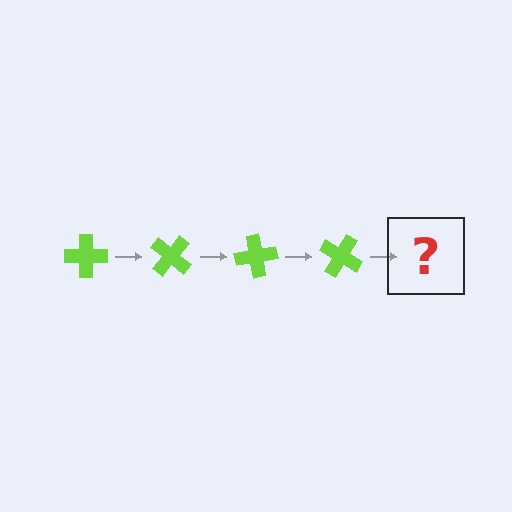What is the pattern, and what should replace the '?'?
The pattern is that the cross rotates 40 degrees each step. The '?' should be a lime cross rotated 160 degrees.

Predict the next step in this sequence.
The next step is a lime cross rotated 160 degrees.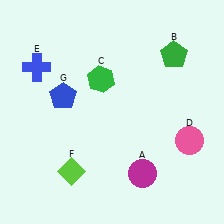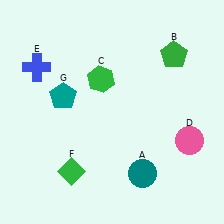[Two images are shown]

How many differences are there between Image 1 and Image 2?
There are 3 differences between the two images.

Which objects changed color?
A changed from magenta to teal. F changed from lime to green. G changed from blue to teal.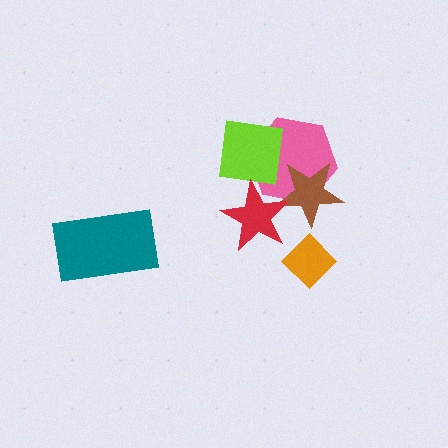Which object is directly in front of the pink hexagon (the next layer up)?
The lime square is directly in front of the pink hexagon.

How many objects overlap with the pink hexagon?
3 objects overlap with the pink hexagon.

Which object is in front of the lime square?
The red star is in front of the lime square.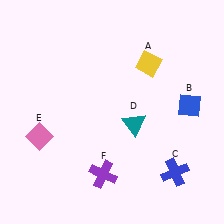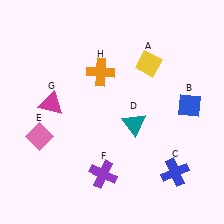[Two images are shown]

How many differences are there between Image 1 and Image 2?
There are 2 differences between the two images.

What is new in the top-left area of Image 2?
A magenta triangle (G) was added in the top-left area of Image 2.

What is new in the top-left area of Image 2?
An orange cross (H) was added in the top-left area of Image 2.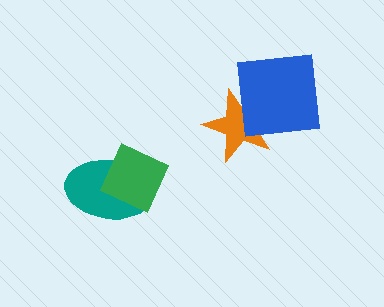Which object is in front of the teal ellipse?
The green diamond is in front of the teal ellipse.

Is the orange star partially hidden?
Yes, it is partially covered by another shape.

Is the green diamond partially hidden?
No, no other shape covers it.